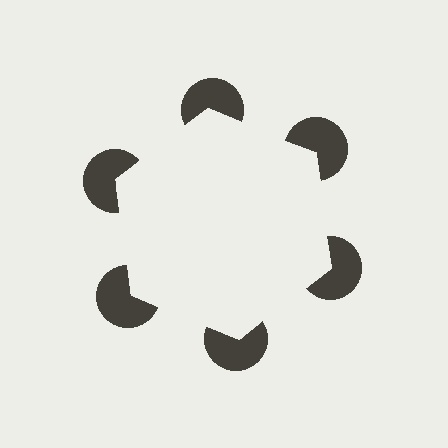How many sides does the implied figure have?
6 sides.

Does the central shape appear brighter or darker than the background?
It typically appears slightly brighter than the background, even though no actual brightness change is drawn.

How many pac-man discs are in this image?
There are 6 — one at each vertex of the illusory hexagon.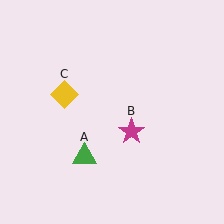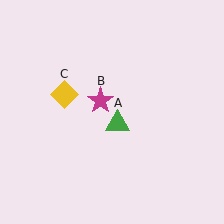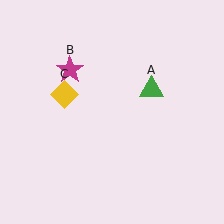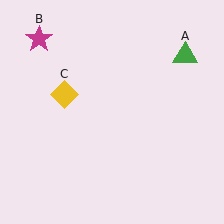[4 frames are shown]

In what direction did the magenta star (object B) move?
The magenta star (object B) moved up and to the left.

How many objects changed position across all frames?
2 objects changed position: green triangle (object A), magenta star (object B).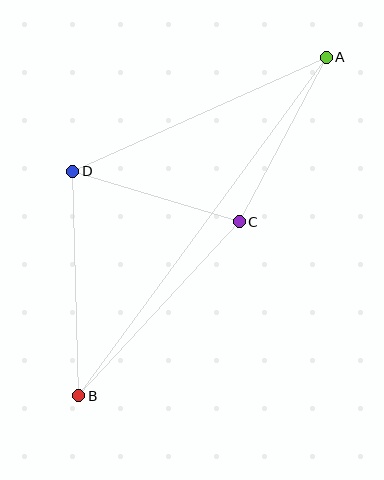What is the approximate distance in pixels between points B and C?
The distance between B and C is approximately 237 pixels.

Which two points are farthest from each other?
Points A and B are farthest from each other.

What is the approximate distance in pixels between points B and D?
The distance between B and D is approximately 224 pixels.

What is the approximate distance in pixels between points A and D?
The distance between A and D is approximately 278 pixels.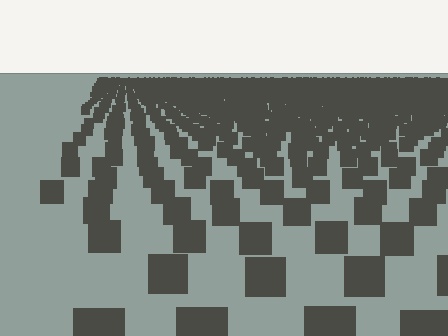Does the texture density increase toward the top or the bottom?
Density increases toward the top.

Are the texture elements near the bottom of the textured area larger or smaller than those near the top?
Larger. Near the bottom, elements are closer to the viewer and appear at a bigger on-screen size.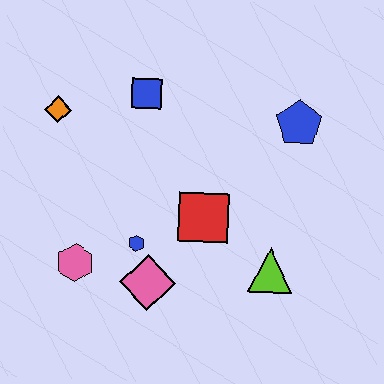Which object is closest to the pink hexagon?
The blue hexagon is closest to the pink hexagon.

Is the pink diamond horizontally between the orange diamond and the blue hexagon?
No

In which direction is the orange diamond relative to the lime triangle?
The orange diamond is to the left of the lime triangle.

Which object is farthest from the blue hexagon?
The blue pentagon is farthest from the blue hexagon.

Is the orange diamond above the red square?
Yes